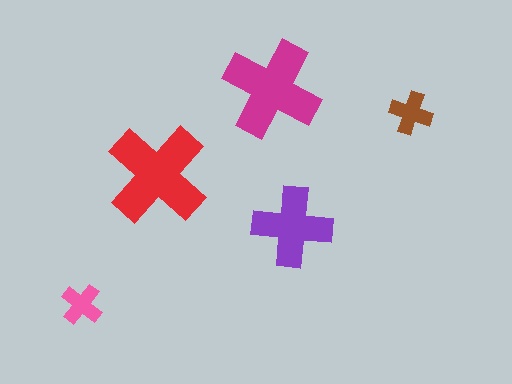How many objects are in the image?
There are 5 objects in the image.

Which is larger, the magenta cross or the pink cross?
The magenta one.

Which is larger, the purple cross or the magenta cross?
The magenta one.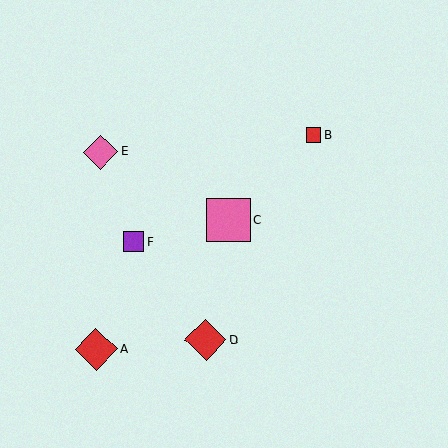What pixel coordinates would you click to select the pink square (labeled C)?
Click at (228, 220) to select the pink square C.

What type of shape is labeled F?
Shape F is a purple square.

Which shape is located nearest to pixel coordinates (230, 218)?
The pink square (labeled C) at (228, 220) is nearest to that location.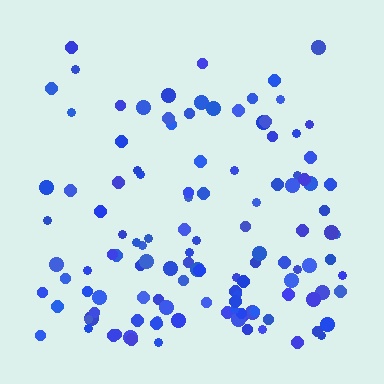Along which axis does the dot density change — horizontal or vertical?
Vertical.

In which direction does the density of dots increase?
From top to bottom, with the bottom side densest.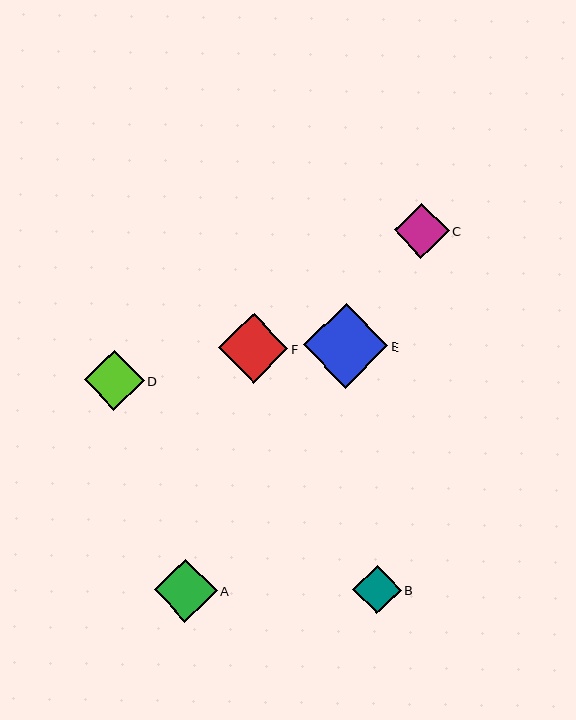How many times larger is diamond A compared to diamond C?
Diamond A is approximately 1.1 times the size of diamond C.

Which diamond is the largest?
Diamond E is the largest with a size of approximately 85 pixels.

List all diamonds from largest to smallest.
From largest to smallest: E, F, A, D, C, B.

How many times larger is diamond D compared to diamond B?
Diamond D is approximately 1.2 times the size of diamond B.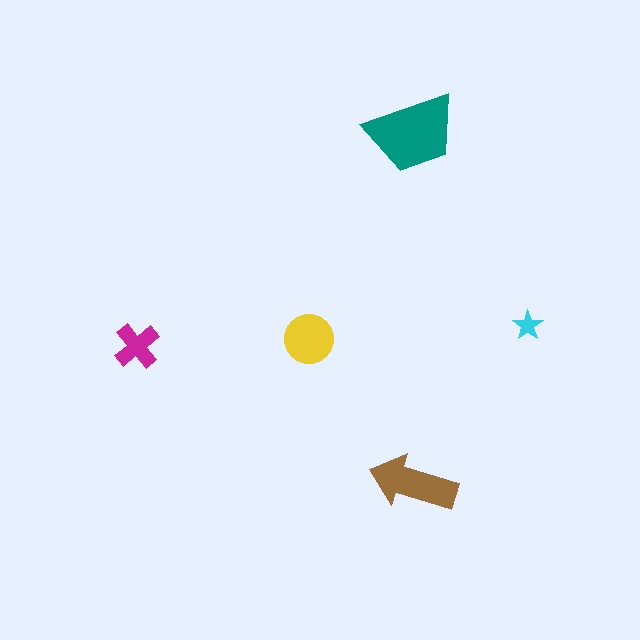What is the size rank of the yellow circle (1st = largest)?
3rd.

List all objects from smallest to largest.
The cyan star, the magenta cross, the yellow circle, the brown arrow, the teal trapezoid.